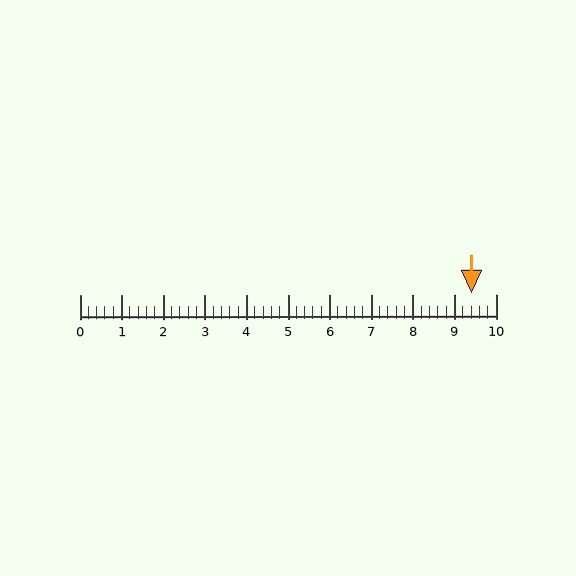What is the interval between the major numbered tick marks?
The major tick marks are spaced 1 units apart.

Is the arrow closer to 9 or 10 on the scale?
The arrow is closer to 9.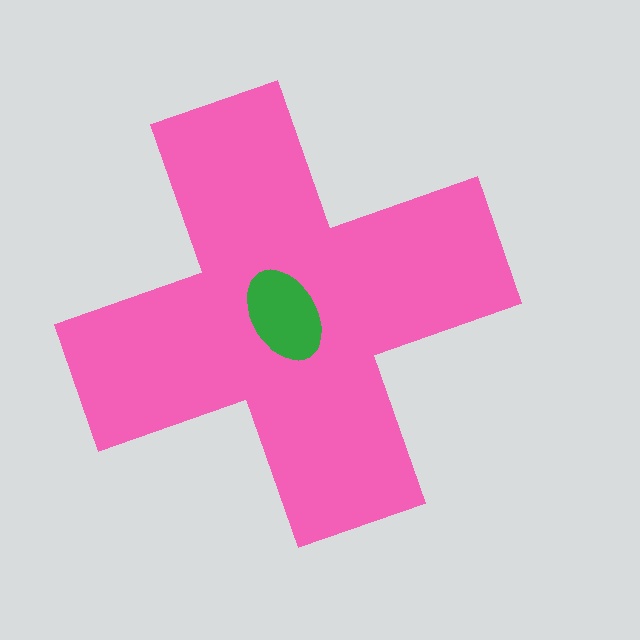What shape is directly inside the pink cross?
The green ellipse.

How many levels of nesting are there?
2.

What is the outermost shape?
The pink cross.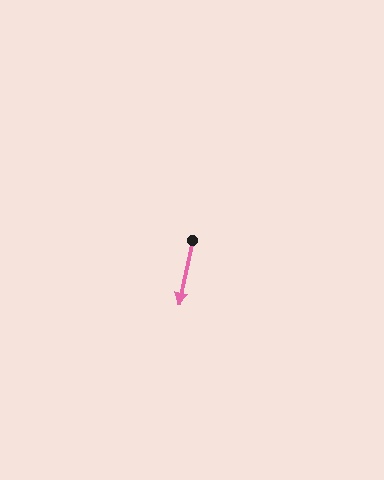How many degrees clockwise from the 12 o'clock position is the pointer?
Approximately 192 degrees.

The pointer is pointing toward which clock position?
Roughly 6 o'clock.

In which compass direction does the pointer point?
South.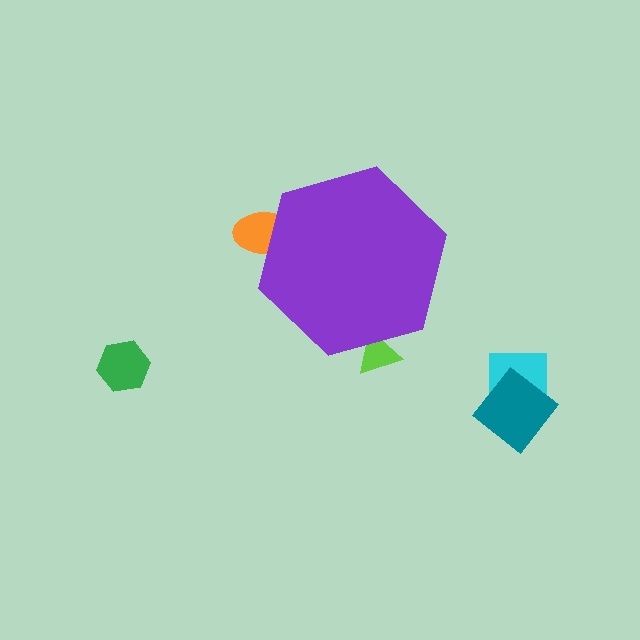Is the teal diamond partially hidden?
No, the teal diamond is fully visible.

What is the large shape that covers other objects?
A purple hexagon.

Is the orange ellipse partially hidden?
Yes, the orange ellipse is partially hidden behind the purple hexagon.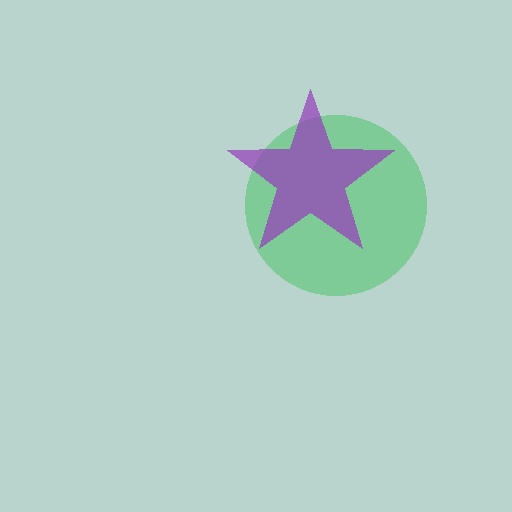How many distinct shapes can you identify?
There are 2 distinct shapes: a green circle, a purple star.